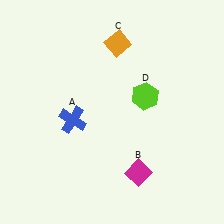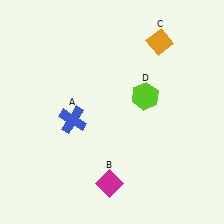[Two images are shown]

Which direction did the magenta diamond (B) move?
The magenta diamond (B) moved left.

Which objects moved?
The objects that moved are: the magenta diamond (B), the orange diamond (C).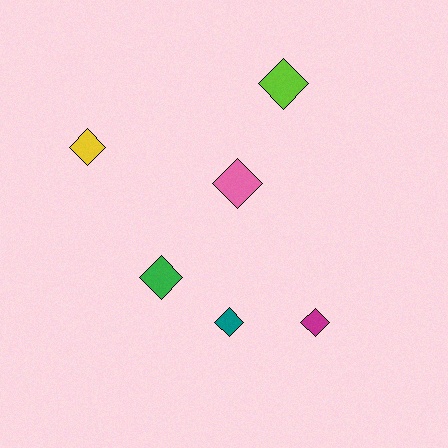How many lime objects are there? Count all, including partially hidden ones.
There is 1 lime object.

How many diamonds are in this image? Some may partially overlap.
There are 6 diamonds.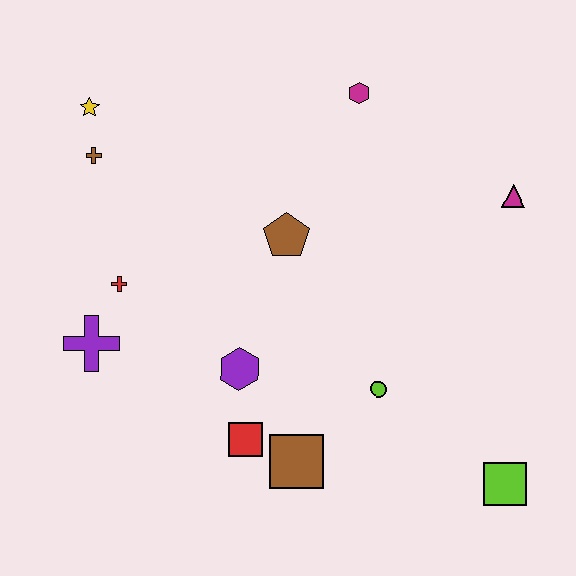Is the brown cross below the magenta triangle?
No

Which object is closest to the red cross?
The purple cross is closest to the red cross.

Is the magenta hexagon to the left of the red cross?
No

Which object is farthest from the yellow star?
The lime square is farthest from the yellow star.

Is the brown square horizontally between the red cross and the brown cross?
No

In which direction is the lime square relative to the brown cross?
The lime square is to the right of the brown cross.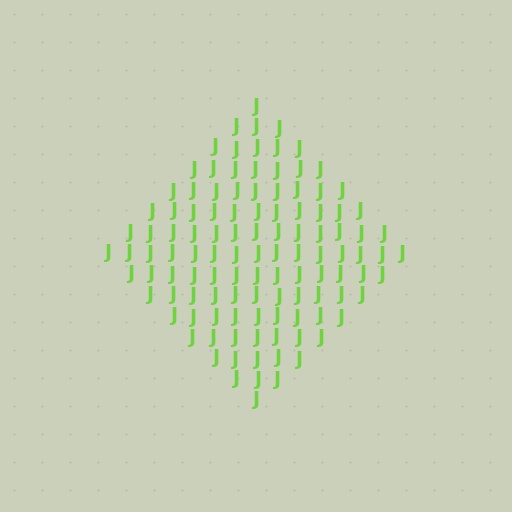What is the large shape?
The large shape is a diamond.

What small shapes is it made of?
It is made of small letter J's.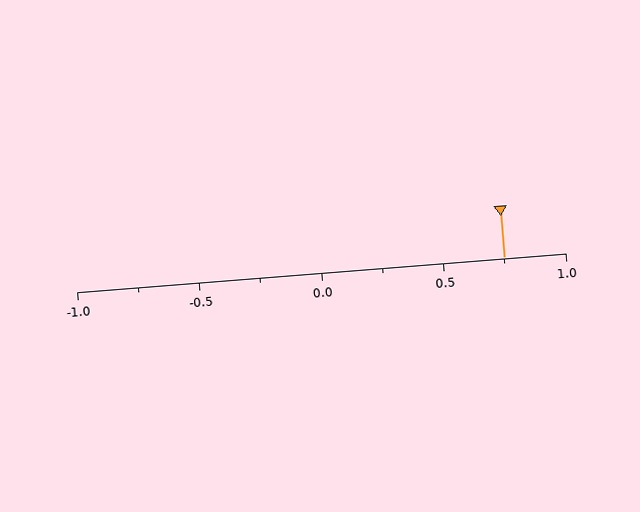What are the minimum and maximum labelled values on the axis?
The axis runs from -1.0 to 1.0.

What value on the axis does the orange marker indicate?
The marker indicates approximately 0.75.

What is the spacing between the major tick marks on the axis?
The major ticks are spaced 0.5 apart.